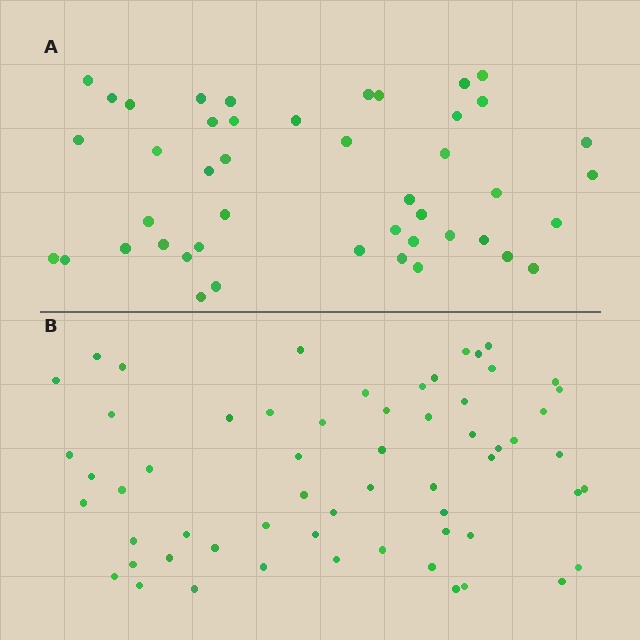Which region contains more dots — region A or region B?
Region B (the bottom region) has more dots.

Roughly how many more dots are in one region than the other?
Region B has approximately 15 more dots than region A.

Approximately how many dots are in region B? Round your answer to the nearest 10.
About 60 dots.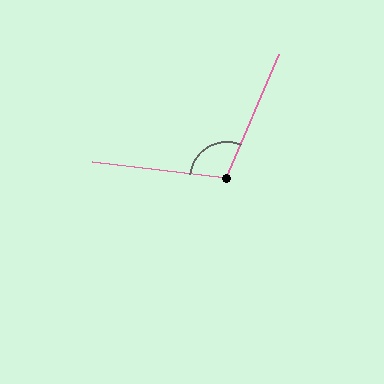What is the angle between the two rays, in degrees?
Approximately 106 degrees.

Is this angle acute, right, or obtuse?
It is obtuse.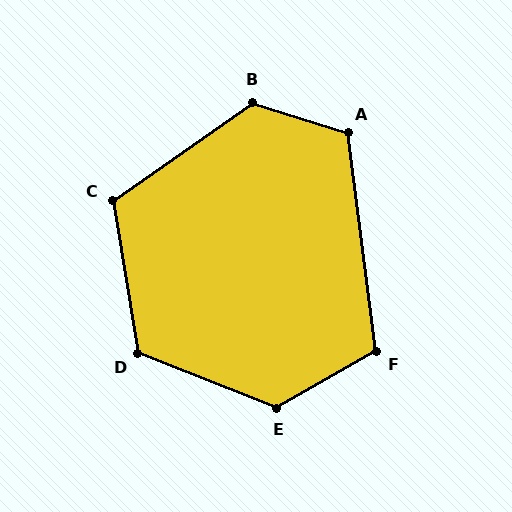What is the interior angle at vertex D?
Approximately 121 degrees (obtuse).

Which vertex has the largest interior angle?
E, at approximately 129 degrees.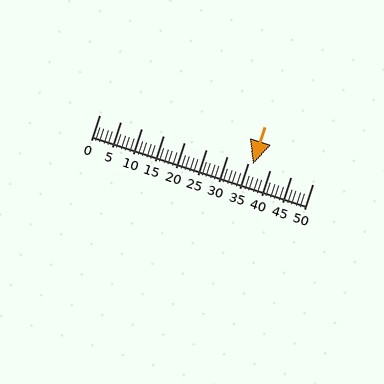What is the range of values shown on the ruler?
The ruler shows values from 0 to 50.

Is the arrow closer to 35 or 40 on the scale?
The arrow is closer to 35.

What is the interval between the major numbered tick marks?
The major tick marks are spaced 5 units apart.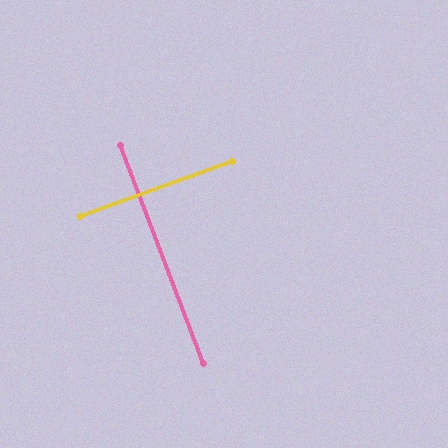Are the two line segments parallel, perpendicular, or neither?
Perpendicular — they meet at approximately 89°.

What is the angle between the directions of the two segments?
Approximately 89 degrees.